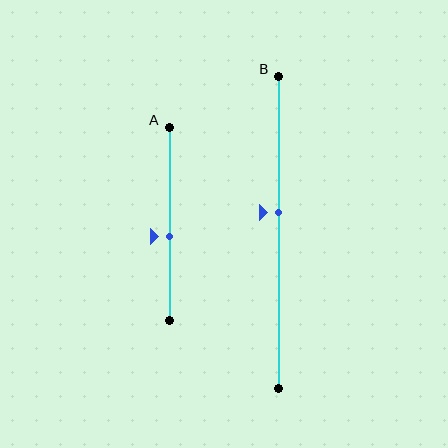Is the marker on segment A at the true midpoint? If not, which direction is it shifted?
No, the marker on segment A is shifted downward by about 6% of the segment length.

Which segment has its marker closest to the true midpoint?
Segment B has its marker closest to the true midpoint.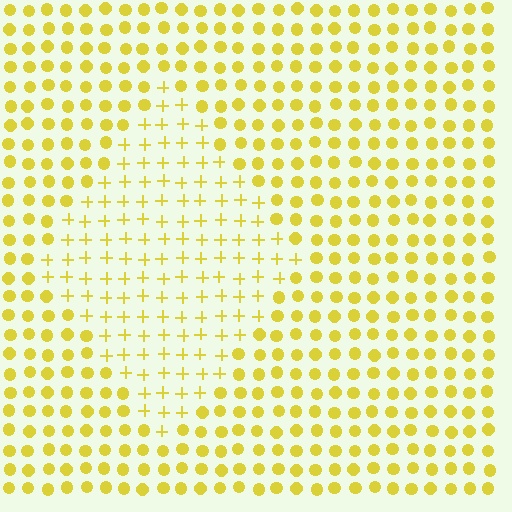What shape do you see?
I see a diamond.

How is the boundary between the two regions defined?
The boundary is defined by a change in element shape: plus signs inside vs. circles outside. All elements share the same color and spacing.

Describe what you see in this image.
The image is filled with small yellow elements arranged in a uniform grid. A diamond-shaped region contains plus signs, while the surrounding area contains circles. The boundary is defined purely by the change in element shape.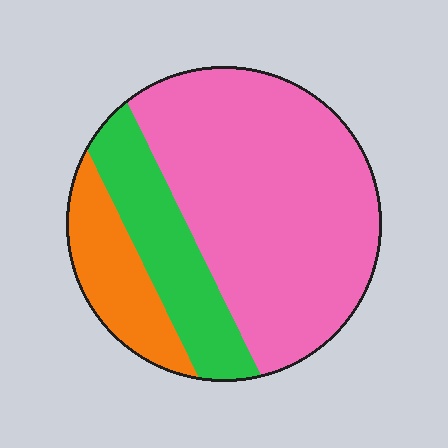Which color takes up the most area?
Pink, at roughly 65%.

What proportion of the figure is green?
Green covers roughly 20% of the figure.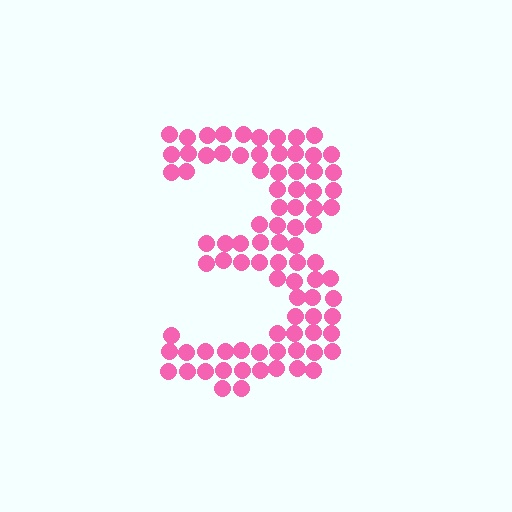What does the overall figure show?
The overall figure shows the digit 3.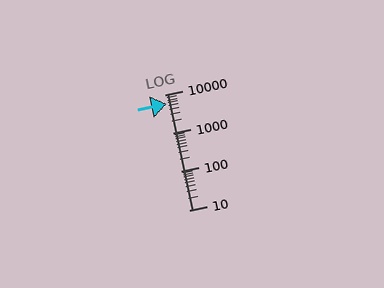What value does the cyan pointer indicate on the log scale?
The pointer indicates approximately 5900.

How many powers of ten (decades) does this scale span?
The scale spans 3 decades, from 10 to 10000.